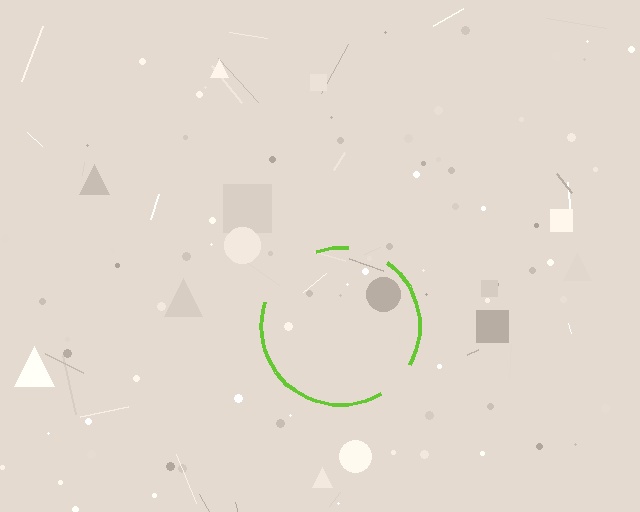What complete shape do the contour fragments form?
The contour fragments form a circle.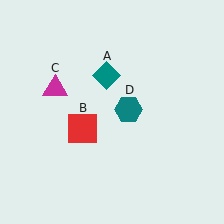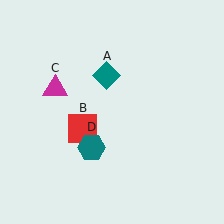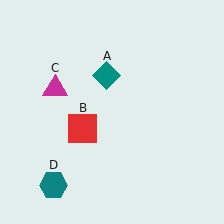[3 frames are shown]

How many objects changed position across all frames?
1 object changed position: teal hexagon (object D).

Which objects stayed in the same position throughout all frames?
Teal diamond (object A) and red square (object B) and magenta triangle (object C) remained stationary.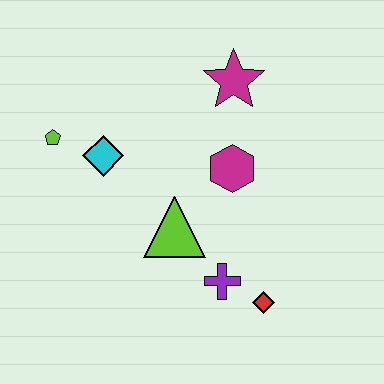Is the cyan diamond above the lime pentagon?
No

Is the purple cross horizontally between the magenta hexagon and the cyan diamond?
Yes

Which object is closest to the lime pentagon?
The cyan diamond is closest to the lime pentagon.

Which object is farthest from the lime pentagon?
The red diamond is farthest from the lime pentagon.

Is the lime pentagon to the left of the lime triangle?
Yes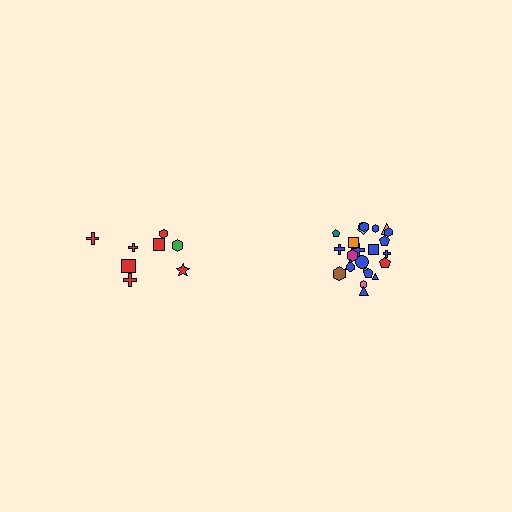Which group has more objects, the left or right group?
The right group.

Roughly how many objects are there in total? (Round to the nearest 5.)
Roughly 35 objects in total.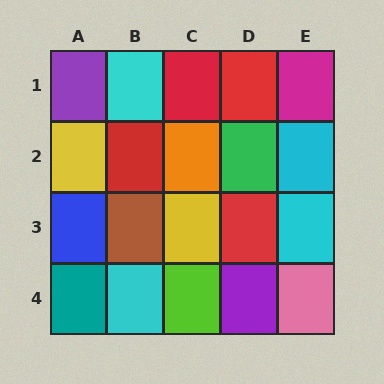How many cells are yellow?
2 cells are yellow.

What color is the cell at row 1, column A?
Purple.